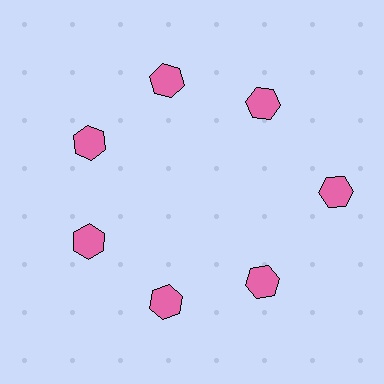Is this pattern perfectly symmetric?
No. The 7 pink hexagons are arranged in a ring, but one element near the 3 o'clock position is pushed outward from the center, breaking the 7-fold rotational symmetry.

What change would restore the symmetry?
The symmetry would be restored by moving it inward, back onto the ring so that all 7 hexagons sit at equal angles and equal distance from the center.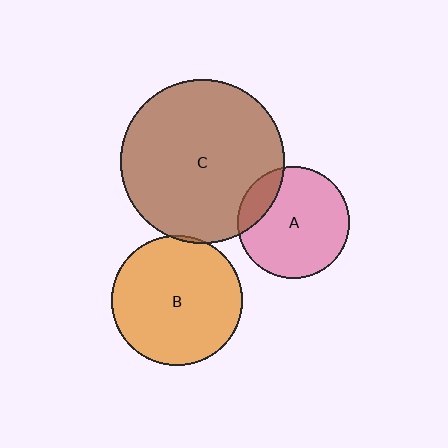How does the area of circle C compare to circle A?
Approximately 2.1 times.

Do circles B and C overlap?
Yes.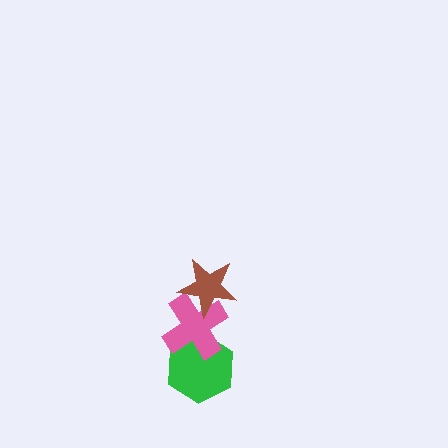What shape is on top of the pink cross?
The brown star is on top of the pink cross.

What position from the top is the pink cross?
The pink cross is 2nd from the top.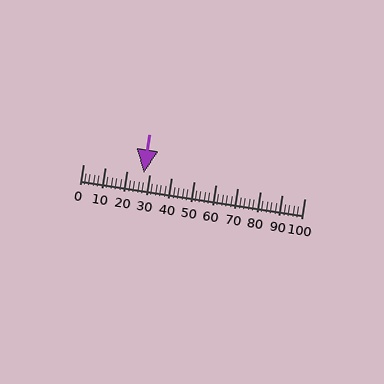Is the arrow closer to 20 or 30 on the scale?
The arrow is closer to 30.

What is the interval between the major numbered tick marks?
The major tick marks are spaced 10 units apart.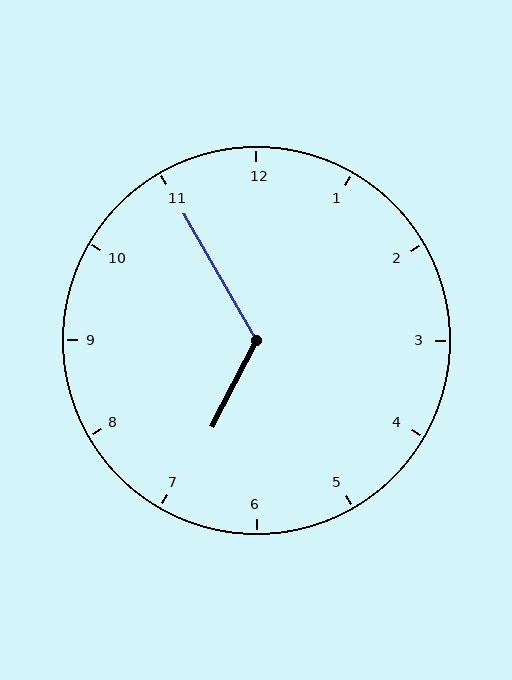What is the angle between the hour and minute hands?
Approximately 122 degrees.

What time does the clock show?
6:55.